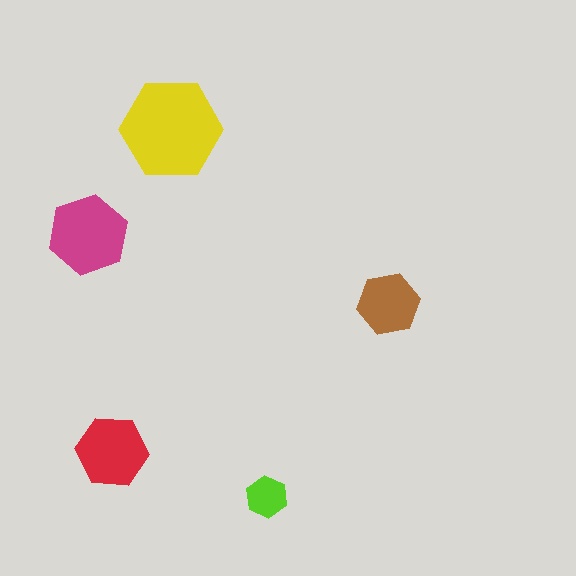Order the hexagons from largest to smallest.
the yellow one, the magenta one, the red one, the brown one, the lime one.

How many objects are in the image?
There are 5 objects in the image.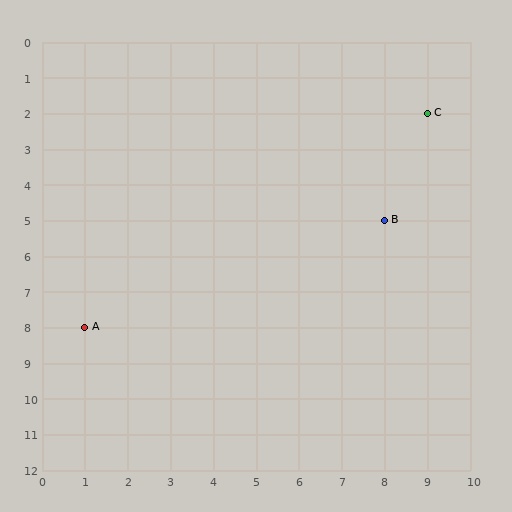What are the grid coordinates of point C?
Point C is at grid coordinates (9, 2).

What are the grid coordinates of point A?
Point A is at grid coordinates (1, 8).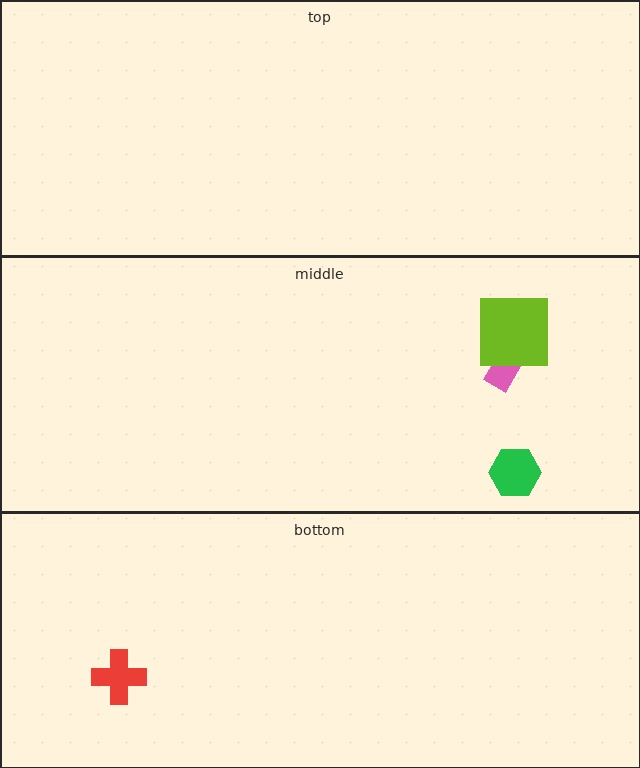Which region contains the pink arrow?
The middle region.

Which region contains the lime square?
The middle region.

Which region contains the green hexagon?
The middle region.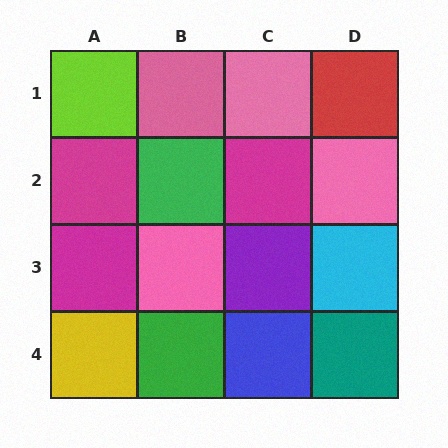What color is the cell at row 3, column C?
Purple.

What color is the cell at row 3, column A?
Magenta.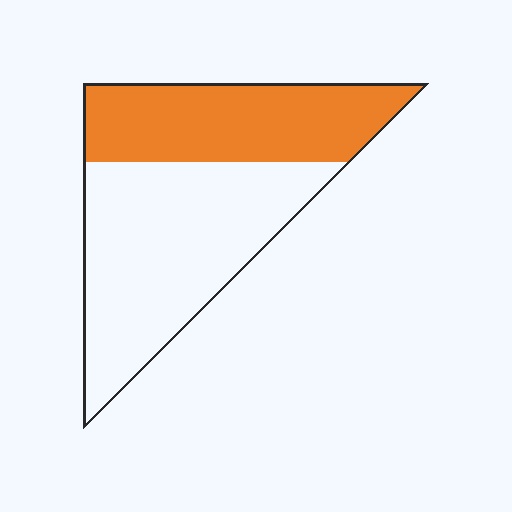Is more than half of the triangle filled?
No.